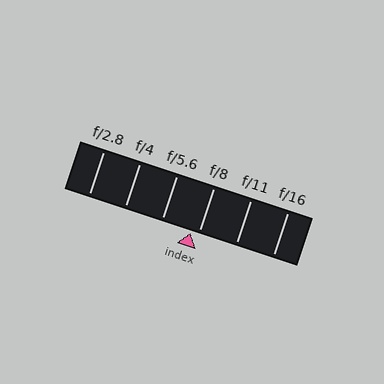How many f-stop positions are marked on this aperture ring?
There are 6 f-stop positions marked.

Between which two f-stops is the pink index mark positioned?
The index mark is between f/5.6 and f/8.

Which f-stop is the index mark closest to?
The index mark is closest to f/8.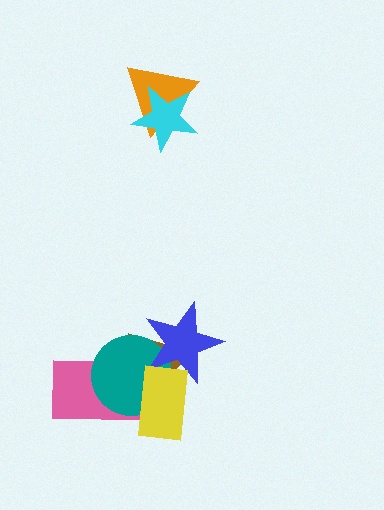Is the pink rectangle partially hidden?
Yes, it is partially covered by another shape.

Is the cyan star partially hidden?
No, no other shape covers it.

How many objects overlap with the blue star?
3 objects overlap with the blue star.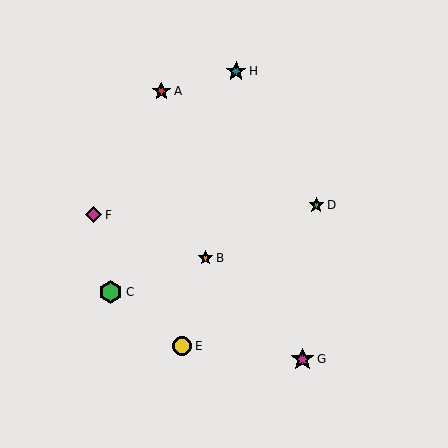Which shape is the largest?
The green hexagon (labeled C) is the largest.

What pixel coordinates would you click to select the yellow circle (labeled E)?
Click at (182, 346) to select the yellow circle E.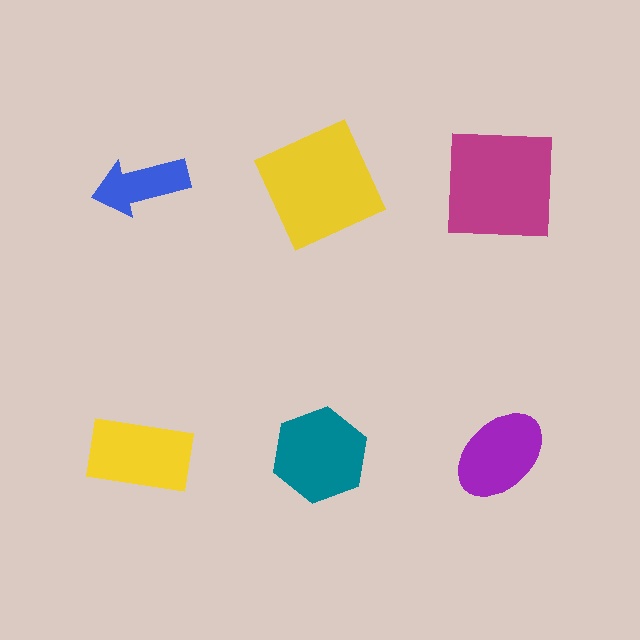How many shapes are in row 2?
3 shapes.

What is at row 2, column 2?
A teal hexagon.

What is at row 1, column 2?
A yellow square.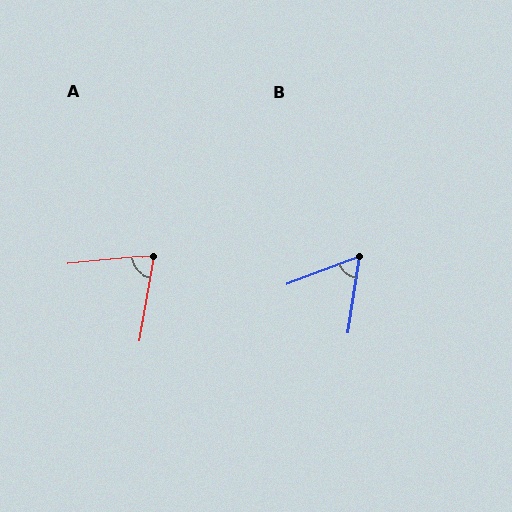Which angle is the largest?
A, at approximately 74 degrees.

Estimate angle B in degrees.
Approximately 61 degrees.